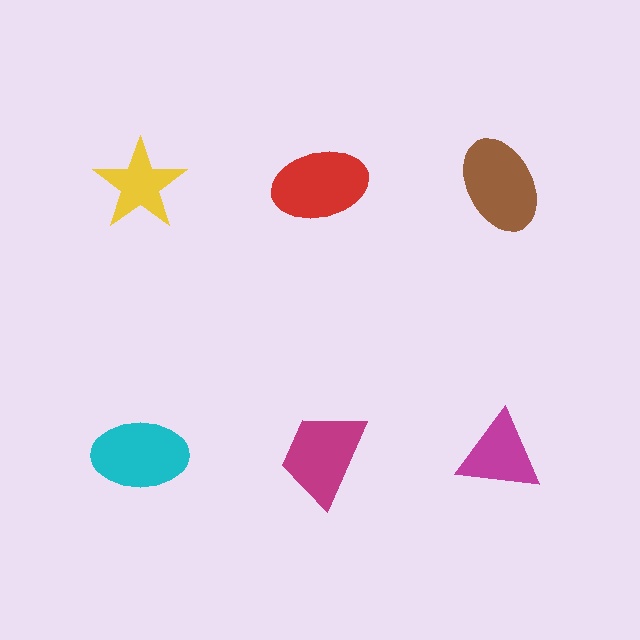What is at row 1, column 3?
A brown ellipse.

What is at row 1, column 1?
A yellow star.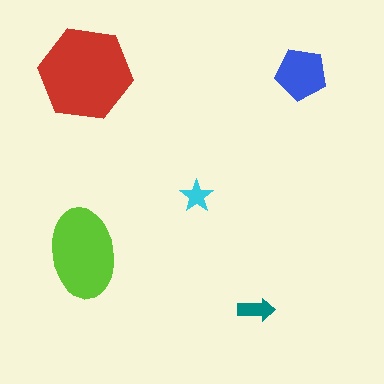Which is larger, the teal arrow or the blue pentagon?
The blue pentagon.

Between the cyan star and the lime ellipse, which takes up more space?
The lime ellipse.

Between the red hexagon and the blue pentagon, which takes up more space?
The red hexagon.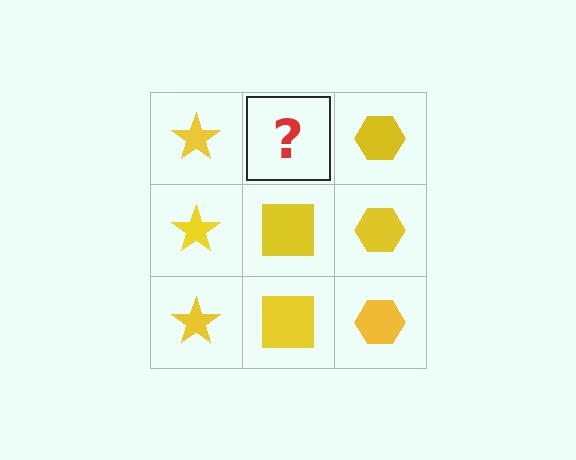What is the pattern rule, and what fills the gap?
The rule is that each column has a consistent shape. The gap should be filled with a yellow square.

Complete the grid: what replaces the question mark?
The question mark should be replaced with a yellow square.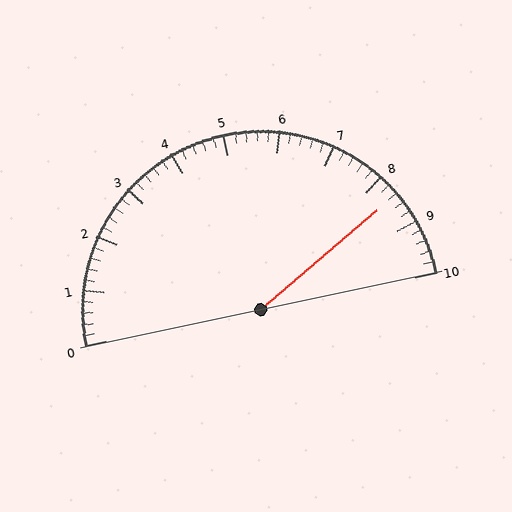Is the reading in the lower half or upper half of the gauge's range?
The reading is in the upper half of the range (0 to 10).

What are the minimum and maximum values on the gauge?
The gauge ranges from 0 to 10.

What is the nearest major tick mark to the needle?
The nearest major tick mark is 8.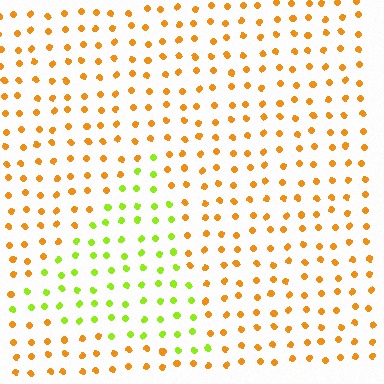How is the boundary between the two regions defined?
The boundary is defined purely by a slight shift in hue (about 54 degrees). Spacing, size, and orientation are identical on both sides.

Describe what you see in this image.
The image is filled with small orange elements in a uniform arrangement. A triangle-shaped region is visible where the elements are tinted to a slightly different hue, forming a subtle color boundary.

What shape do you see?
I see a triangle.